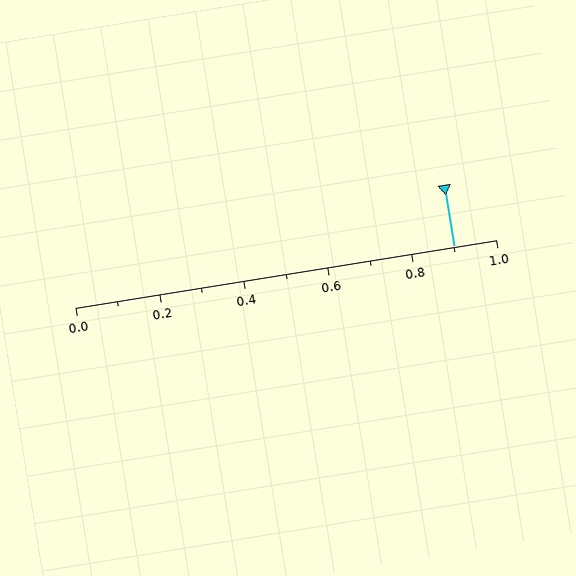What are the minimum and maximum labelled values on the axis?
The axis runs from 0.0 to 1.0.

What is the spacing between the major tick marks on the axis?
The major ticks are spaced 0.2 apart.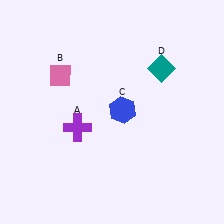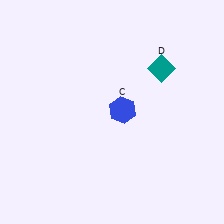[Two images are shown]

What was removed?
The purple cross (A), the pink diamond (B) were removed in Image 2.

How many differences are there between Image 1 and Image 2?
There are 2 differences between the two images.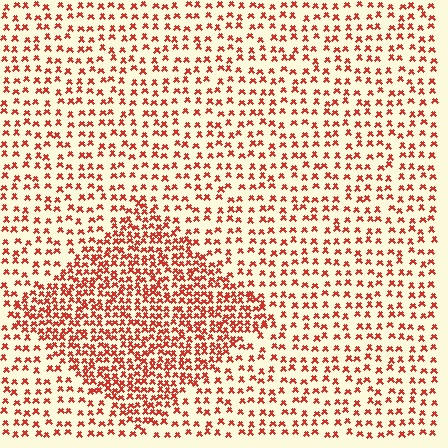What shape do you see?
I see a diamond.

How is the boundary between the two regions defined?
The boundary is defined by a change in element density (approximately 2.1x ratio). All elements are the same color, size, and shape.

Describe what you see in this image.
The image contains small red elements arranged at two different densities. A diamond-shaped region is visible where the elements are more densely packed than the surrounding area.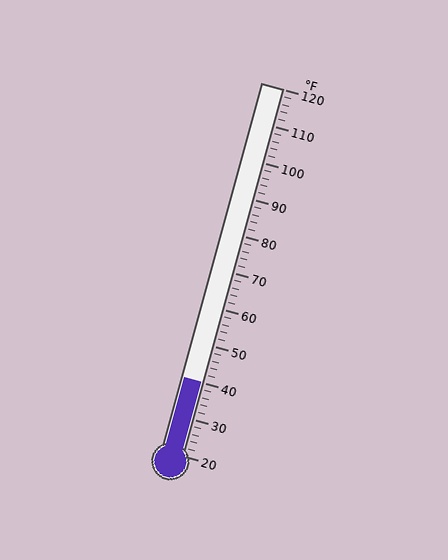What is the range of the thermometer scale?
The thermometer scale ranges from 20°F to 120°F.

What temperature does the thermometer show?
The thermometer shows approximately 40°F.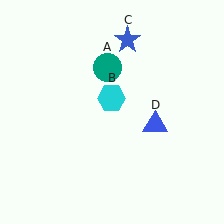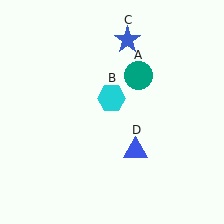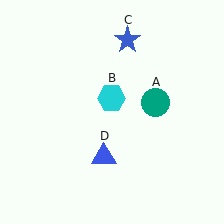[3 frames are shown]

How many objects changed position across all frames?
2 objects changed position: teal circle (object A), blue triangle (object D).